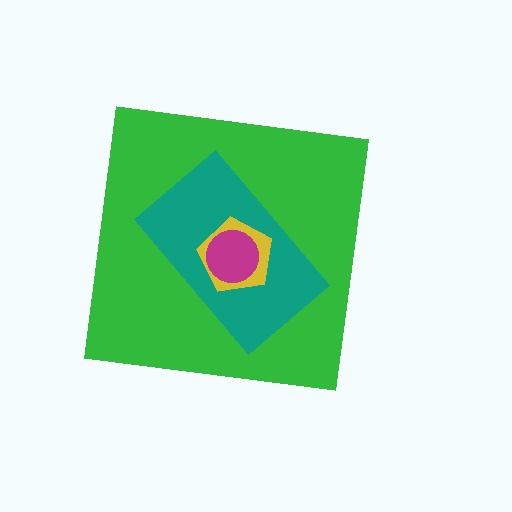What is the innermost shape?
The magenta circle.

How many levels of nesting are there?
4.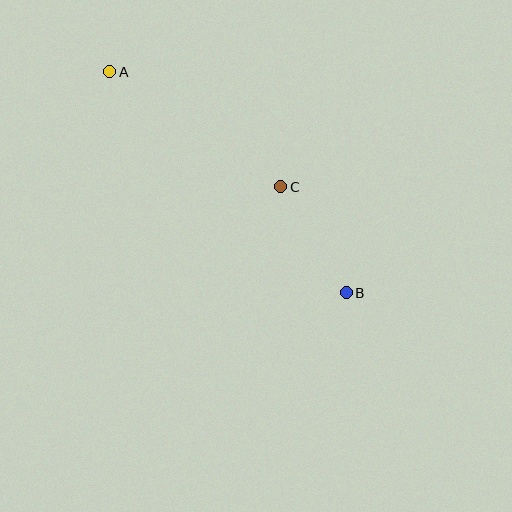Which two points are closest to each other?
Points B and C are closest to each other.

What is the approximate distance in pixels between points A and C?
The distance between A and C is approximately 206 pixels.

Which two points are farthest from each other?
Points A and B are farthest from each other.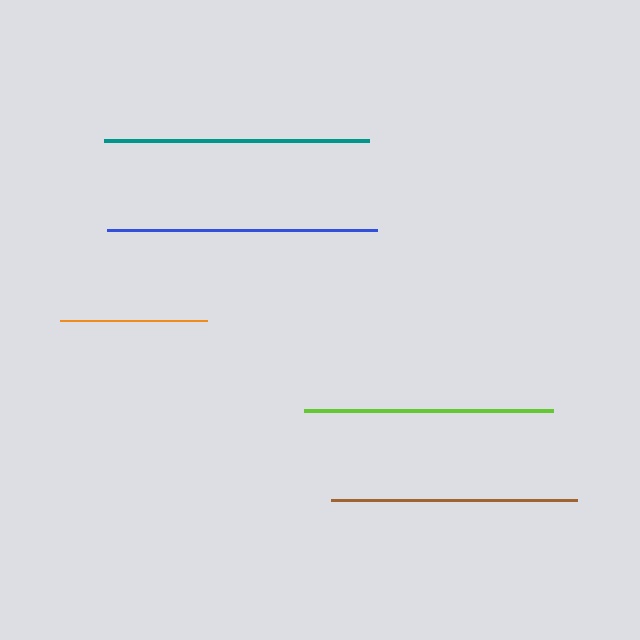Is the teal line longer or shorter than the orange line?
The teal line is longer than the orange line.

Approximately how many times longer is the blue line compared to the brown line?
The blue line is approximately 1.1 times the length of the brown line.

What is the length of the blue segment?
The blue segment is approximately 270 pixels long.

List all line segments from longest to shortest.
From longest to shortest: blue, teal, lime, brown, orange.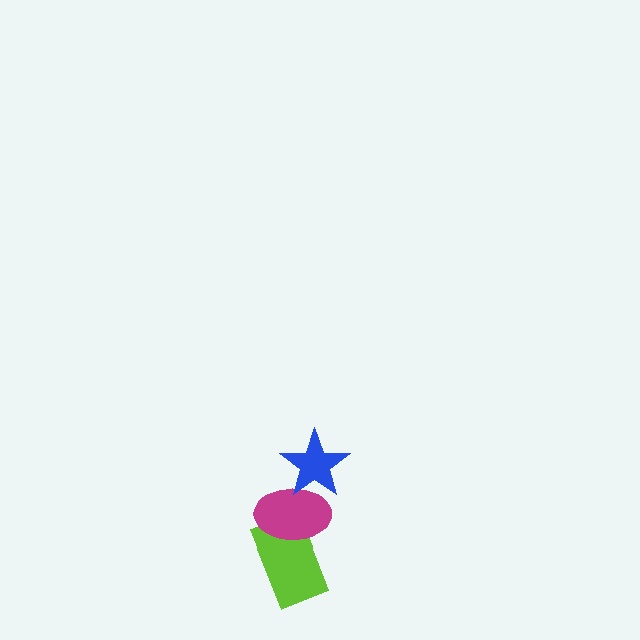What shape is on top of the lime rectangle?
The magenta ellipse is on top of the lime rectangle.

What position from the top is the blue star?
The blue star is 1st from the top.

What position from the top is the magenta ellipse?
The magenta ellipse is 2nd from the top.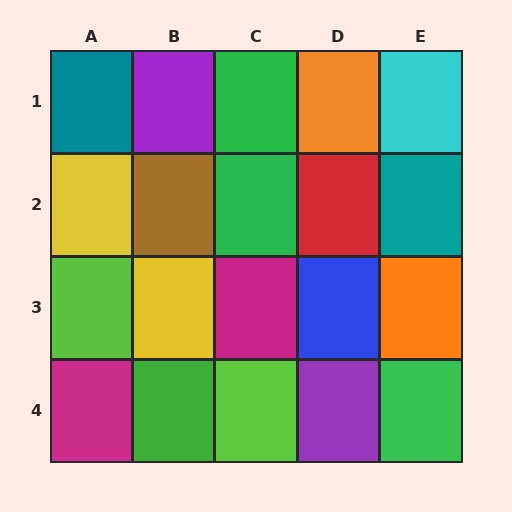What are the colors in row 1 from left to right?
Teal, purple, green, orange, cyan.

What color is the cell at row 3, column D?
Blue.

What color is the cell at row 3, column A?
Lime.